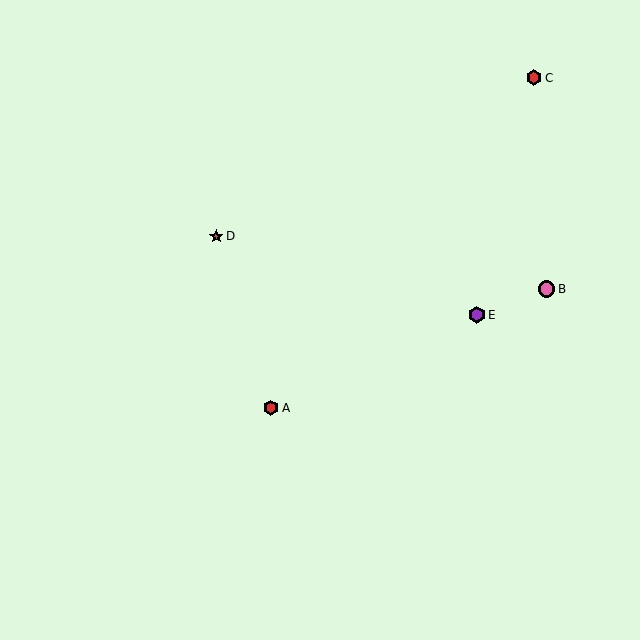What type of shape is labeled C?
Shape C is a red hexagon.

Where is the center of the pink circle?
The center of the pink circle is at (547, 289).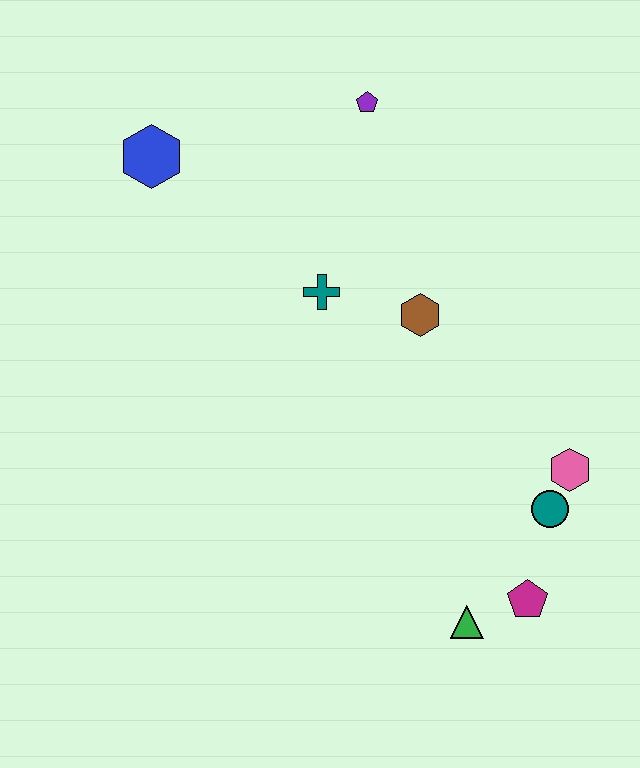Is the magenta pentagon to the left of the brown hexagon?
No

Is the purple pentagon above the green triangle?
Yes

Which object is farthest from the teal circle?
The blue hexagon is farthest from the teal circle.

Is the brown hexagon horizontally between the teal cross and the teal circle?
Yes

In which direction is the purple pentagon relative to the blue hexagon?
The purple pentagon is to the right of the blue hexagon.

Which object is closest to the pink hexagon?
The teal circle is closest to the pink hexagon.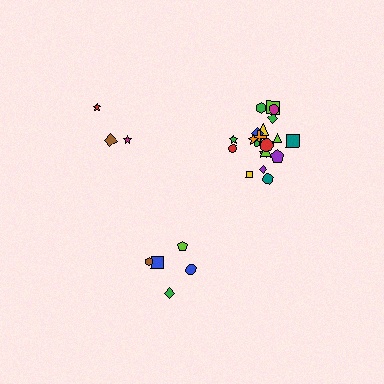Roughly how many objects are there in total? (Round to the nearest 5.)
Roughly 30 objects in total.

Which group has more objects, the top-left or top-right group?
The top-right group.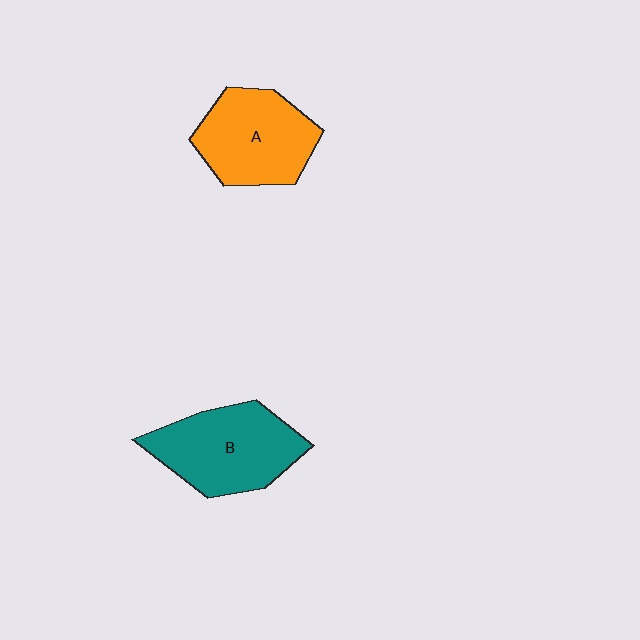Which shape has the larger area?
Shape B (teal).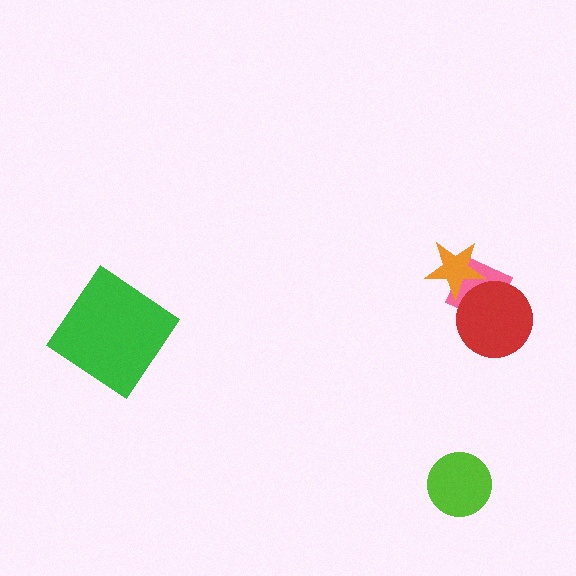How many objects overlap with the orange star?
1 object overlaps with the orange star.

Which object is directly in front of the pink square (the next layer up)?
The red circle is directly in front of the pink square.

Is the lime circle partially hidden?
No, no other shape covers it.